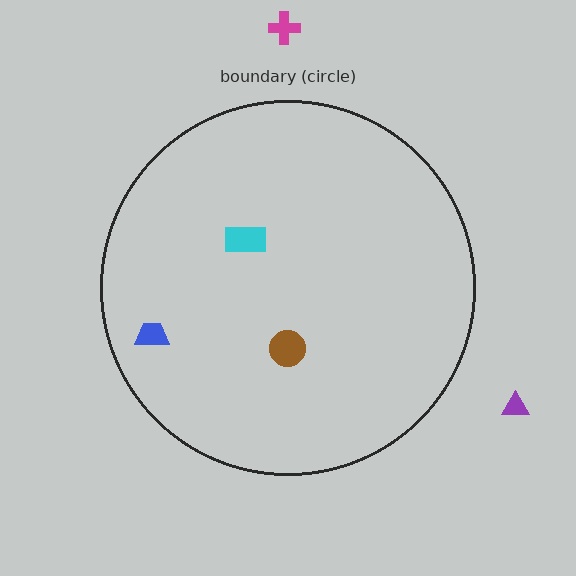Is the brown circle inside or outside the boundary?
Inside.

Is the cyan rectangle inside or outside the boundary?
Inside.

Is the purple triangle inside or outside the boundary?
Outside.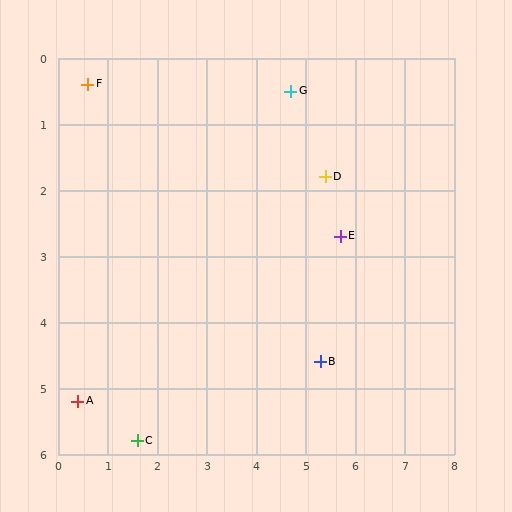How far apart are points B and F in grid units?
Points B and F are about 6.3 grid units apart.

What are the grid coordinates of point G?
Point G is at approximately (4.7, 0.5).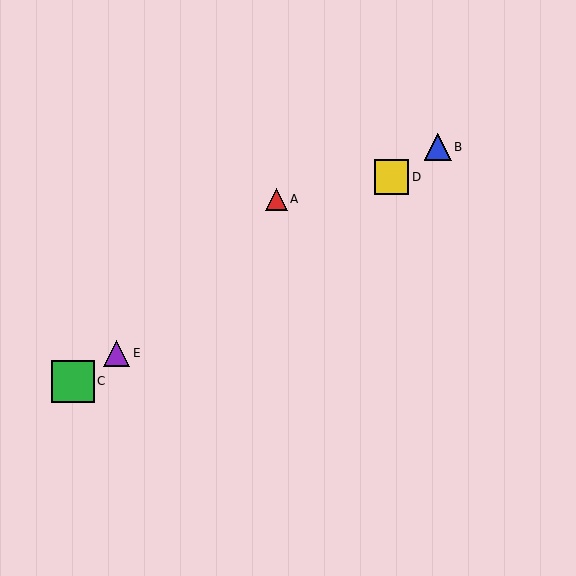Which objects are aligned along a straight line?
Objects B, C, D, E are aligned along a straight line.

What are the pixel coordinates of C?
Object C is at (73, 381).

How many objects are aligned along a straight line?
4 objects (B, C, D, E) are aligned along a straight line.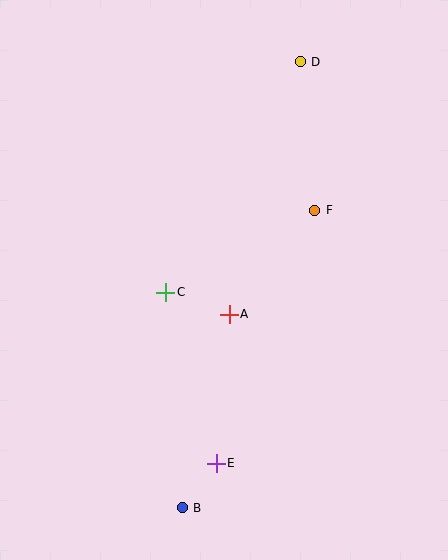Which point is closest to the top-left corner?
Point D is closest to the top-left corner.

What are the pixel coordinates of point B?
Point B is at (182, 508).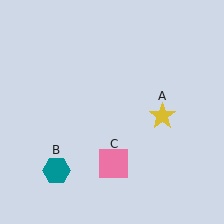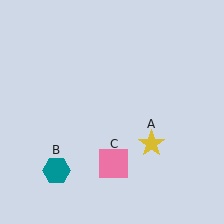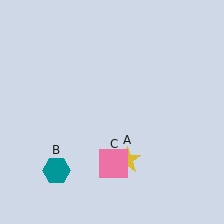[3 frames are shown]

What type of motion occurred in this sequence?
The yellow star (object A) rotated clockwise around the center of the scene.